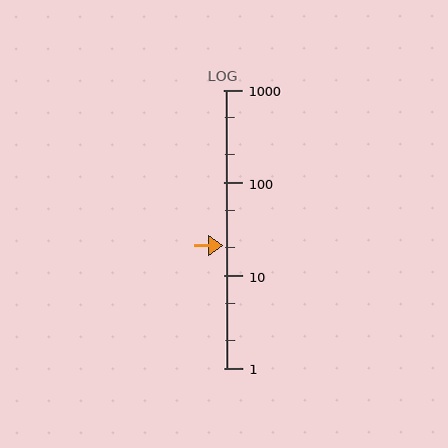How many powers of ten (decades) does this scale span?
The scale spans 3 decades, from 1 to 1000.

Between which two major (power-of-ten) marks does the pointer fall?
The pointer is between 10 and 100.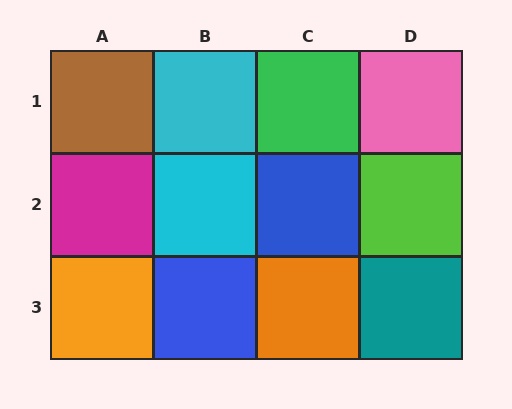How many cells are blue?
2 cells are blue.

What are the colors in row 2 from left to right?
Magenta, cyan, blue, lime.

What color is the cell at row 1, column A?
Brown.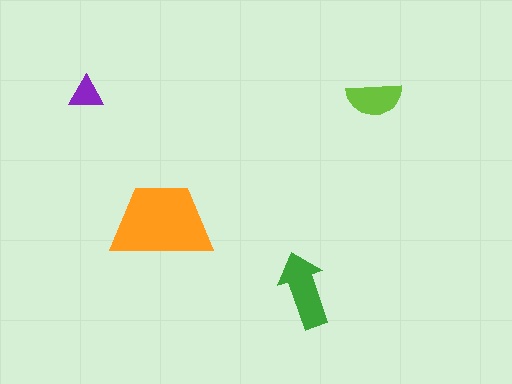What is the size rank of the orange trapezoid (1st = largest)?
1st.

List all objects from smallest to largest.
The purple triangle, the lime semicircle, the green arrow, the orange trapezoid.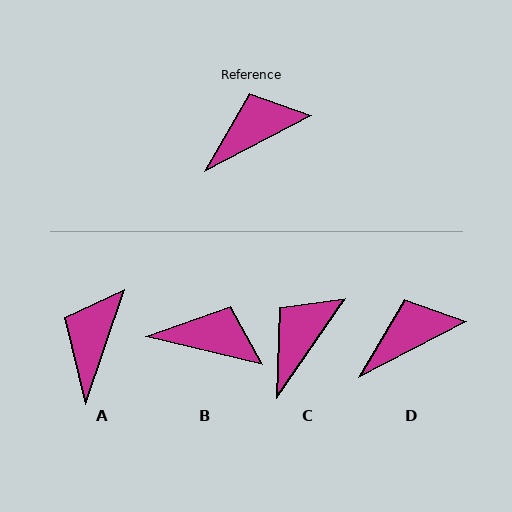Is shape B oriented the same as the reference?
No, it is off by about 41 degrees.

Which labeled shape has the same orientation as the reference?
D.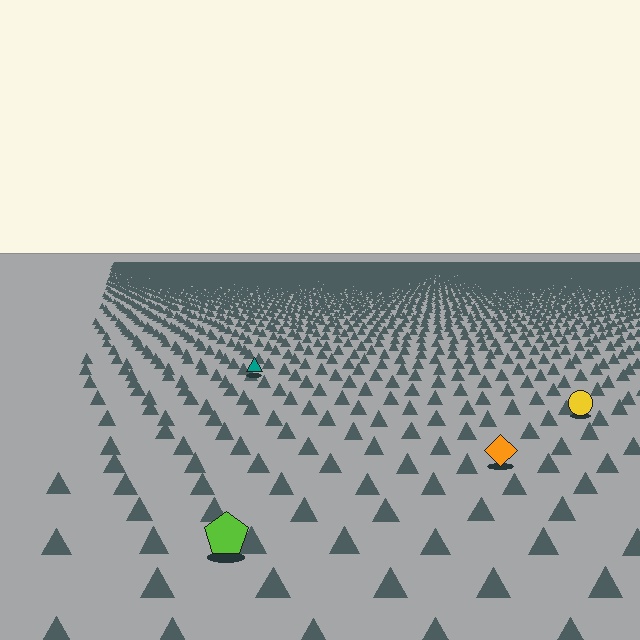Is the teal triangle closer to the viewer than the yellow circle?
No. The yellow circle is closer — you can tell from the texture gradient: the ground texture is coarser near it.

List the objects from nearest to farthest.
From nearest to farthest: the lime pentagon, the orange diamond, the yellow circle, the teal triangle.